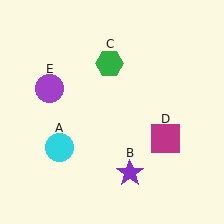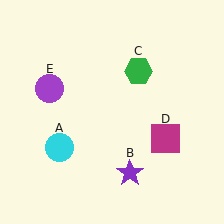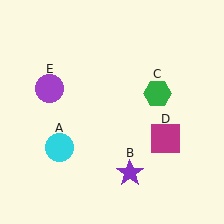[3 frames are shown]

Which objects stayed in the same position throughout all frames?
Cyan circle (object A) and purple star (object B) and magenta square (object D) and purple circle (object E) remained stationary.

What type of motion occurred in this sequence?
The green hexagon (object C) rotated clockwise around the center of the scene.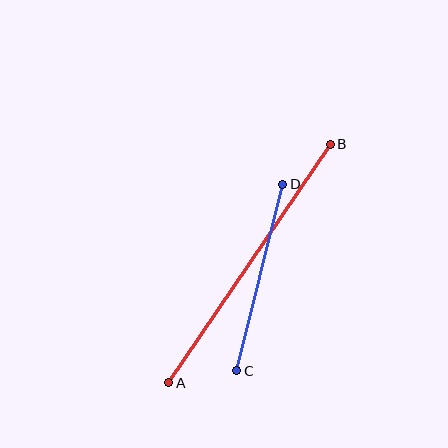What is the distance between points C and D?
The distance is approximately 192 pixels.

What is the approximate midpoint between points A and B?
The midpoint is at approximately (249, 264) pixels.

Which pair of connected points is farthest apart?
Points A and B are farthest apart.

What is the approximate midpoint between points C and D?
The midpoint is at approximately (260, 278) pixels.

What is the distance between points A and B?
The distance is approximately 288 pixels.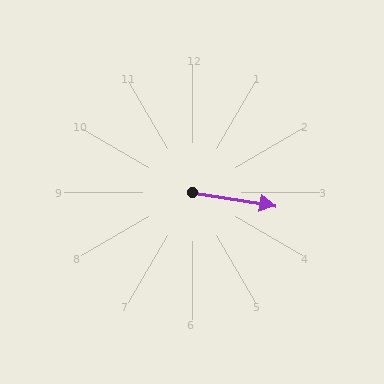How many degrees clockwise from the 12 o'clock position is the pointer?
Approximately 99 degrees.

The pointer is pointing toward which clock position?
Roughly 3 o'clock.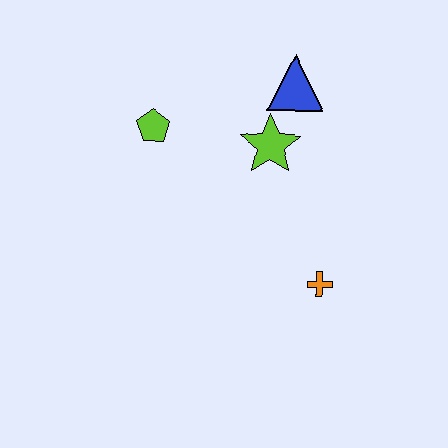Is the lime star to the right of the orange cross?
No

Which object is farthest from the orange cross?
The lime pentagon is farthest from the orange cross.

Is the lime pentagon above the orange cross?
Yes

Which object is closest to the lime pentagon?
The lime star is closest to the lime pentagon.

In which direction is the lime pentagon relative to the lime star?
The lime pentagon is to the left of the lime star.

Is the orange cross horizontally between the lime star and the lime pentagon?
No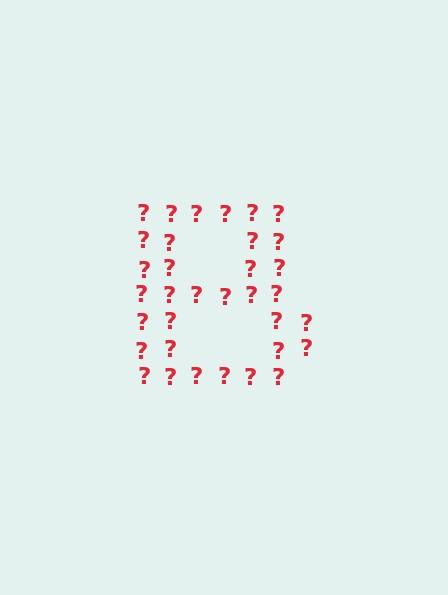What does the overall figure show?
The overall figure shows the letter B.